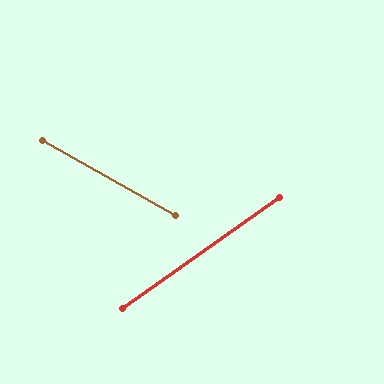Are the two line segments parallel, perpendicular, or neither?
Neither parallel nor perpendicular — they differ by about 65°.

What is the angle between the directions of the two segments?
Approximately 65 degrees.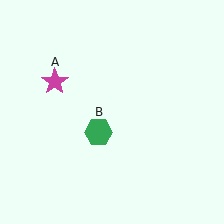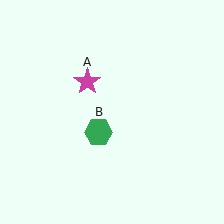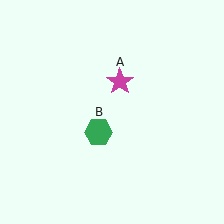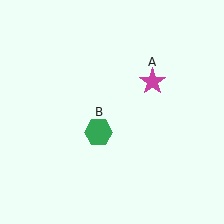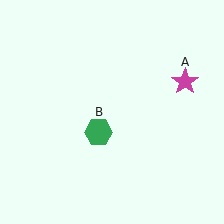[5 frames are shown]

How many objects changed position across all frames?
1 object changed position: magenta star (object A).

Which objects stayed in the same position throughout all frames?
Green hexagon (object B) remained stationary.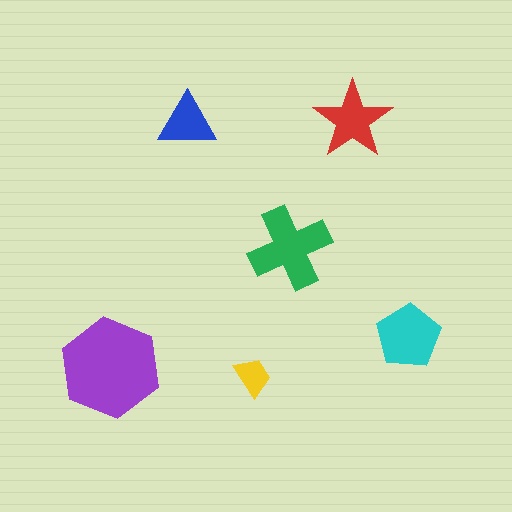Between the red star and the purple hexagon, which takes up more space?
The purple hexagon.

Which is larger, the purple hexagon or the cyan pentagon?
The purple hexagon.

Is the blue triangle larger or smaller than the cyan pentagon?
Smaller.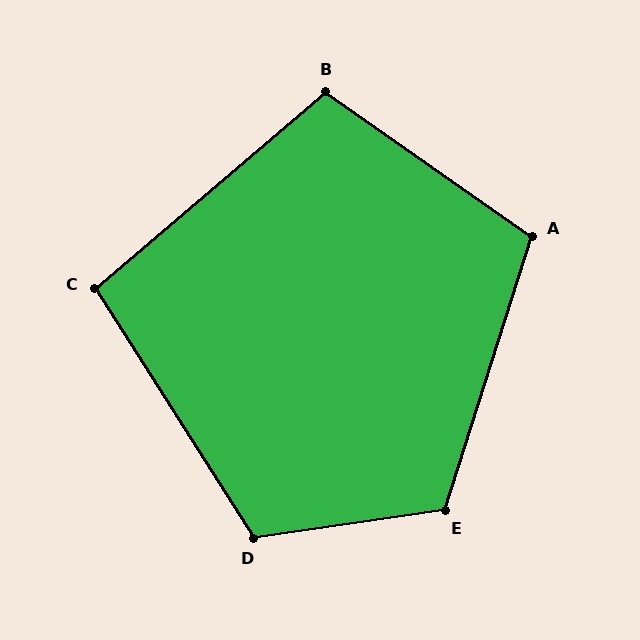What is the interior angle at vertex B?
Approximately 105 degrees (obtuse).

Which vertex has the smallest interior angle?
C, at approximately 98 degrees.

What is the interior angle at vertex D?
Approximately 114 degrees (obtuse).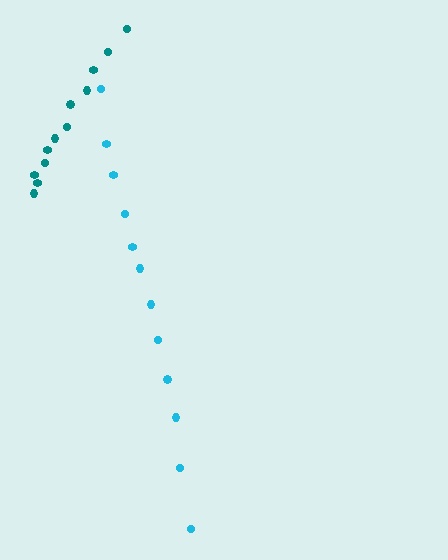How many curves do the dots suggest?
There are 2 distinct paths.